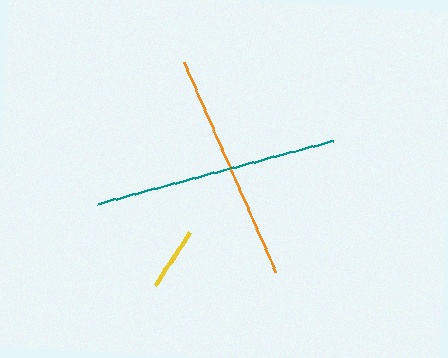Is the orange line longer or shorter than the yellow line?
The orange line is longer than the yellow line.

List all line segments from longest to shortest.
From longest to shortest: teal, orange, yellow.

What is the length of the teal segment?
The teal segment is approximately 243 pixels long.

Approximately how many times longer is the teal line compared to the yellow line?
The teal line is approximately 3.9 times the length of the yellow line.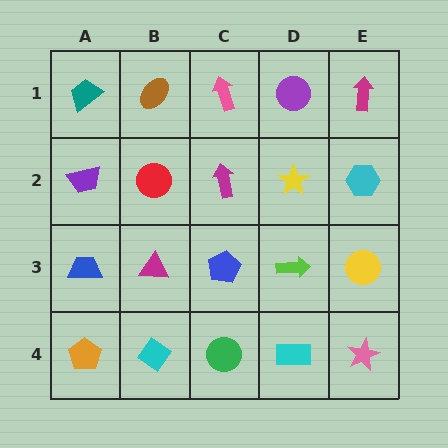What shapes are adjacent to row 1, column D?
A yellow star (row 2, column D), a pink arrow (row 1, column C), a magenta arrow (row 1, column E).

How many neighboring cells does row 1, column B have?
3.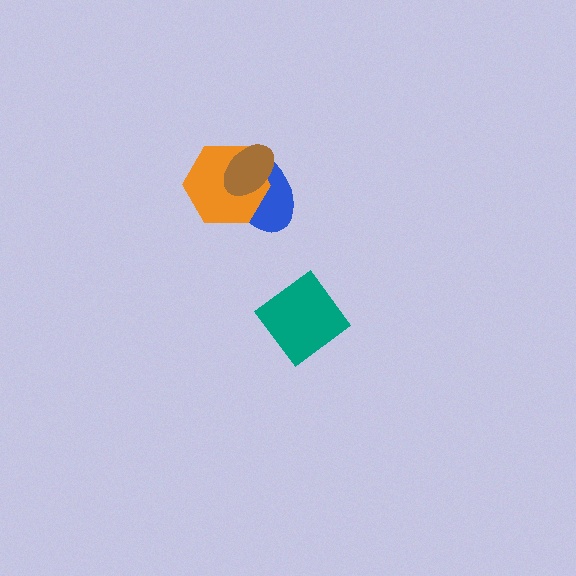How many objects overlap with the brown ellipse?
2 objects overlap with the brown ellipse.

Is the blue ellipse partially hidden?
Yes, it is partially covered by another shape.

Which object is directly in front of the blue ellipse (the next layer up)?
The orange hexagon is directly in front of the blue ellipse.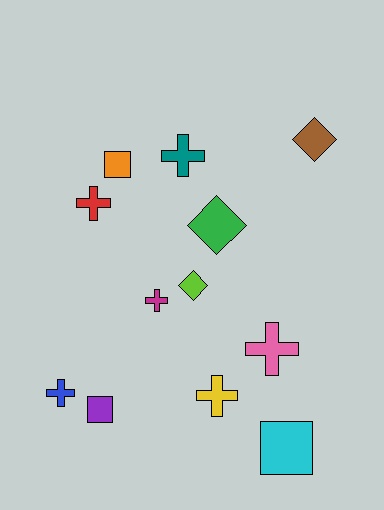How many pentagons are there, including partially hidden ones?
There are no pentagons.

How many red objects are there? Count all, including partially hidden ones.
There is 1 red object.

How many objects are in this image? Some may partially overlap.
There are 12 objects.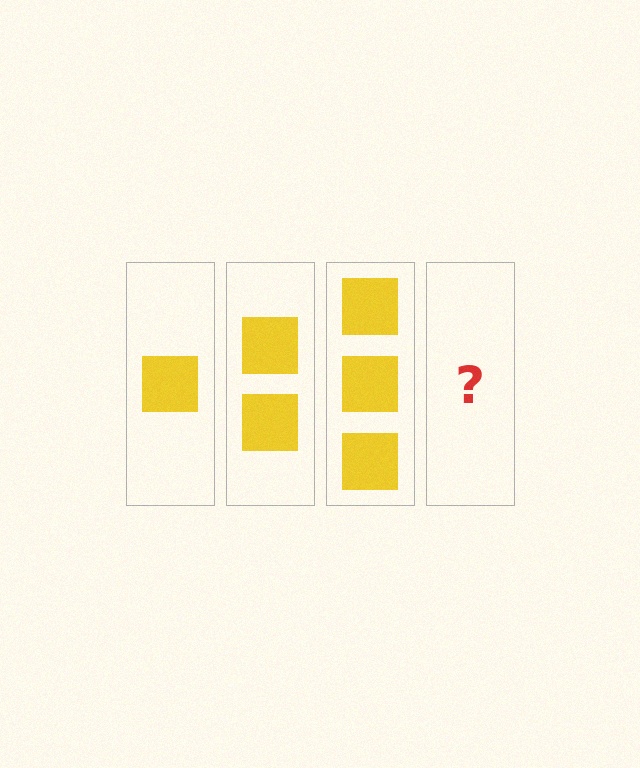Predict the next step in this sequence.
The next step is 4 squares.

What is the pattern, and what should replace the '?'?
The pattern is that each step adds one more square. The '?' should be 4 squares.